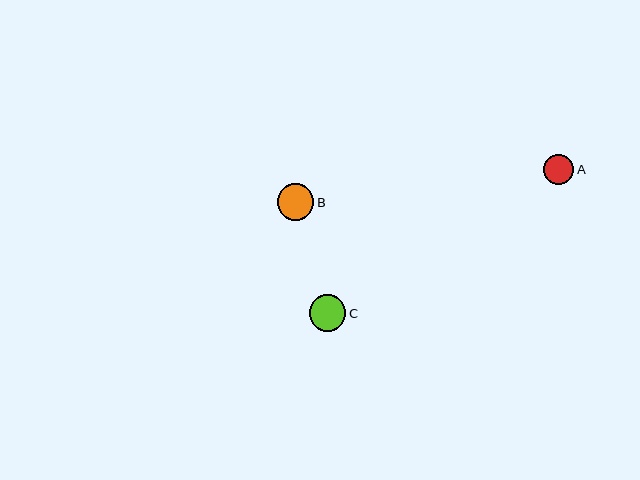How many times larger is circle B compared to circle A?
Circle B is approximately 1.2 times the size of circle A.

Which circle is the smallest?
Circle A is the smallest with a size of approximately 30 pixels.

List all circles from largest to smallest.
From largest to smallest: B, C, A.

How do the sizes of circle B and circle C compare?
Circle B and circle C are approximately the same size.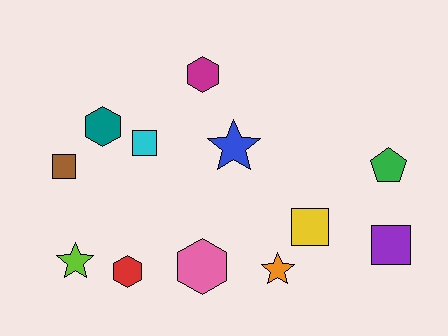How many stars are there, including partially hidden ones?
There are 3 stars.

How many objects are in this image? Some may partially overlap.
There are 12 objects.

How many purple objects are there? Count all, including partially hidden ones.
There is 1 purple object.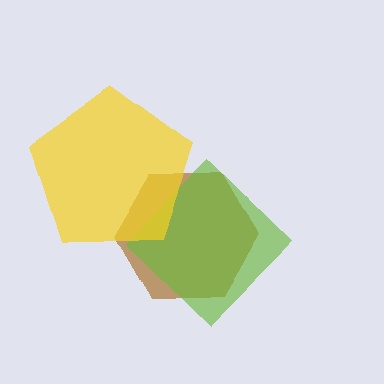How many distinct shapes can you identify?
There are 3 distinct shapes: a brown hexagon, a lime diamond, a yellow pentagon.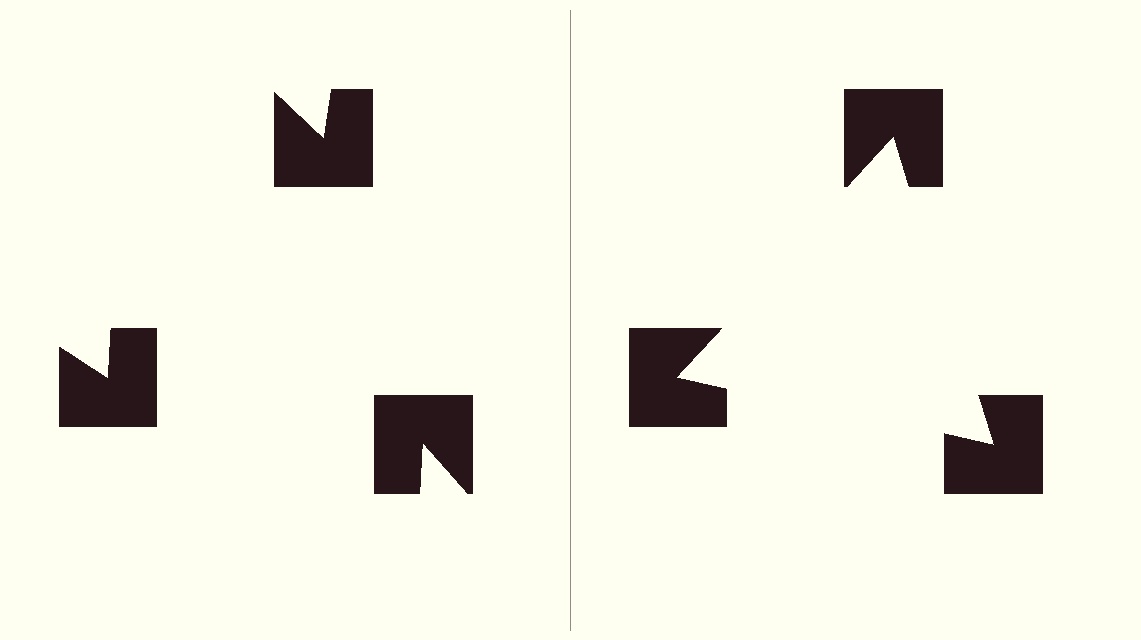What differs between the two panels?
The notched squares are positioned identically on both sides; only the wedge orientations differ. On the right they align to a triangle; on the left they are misaligned.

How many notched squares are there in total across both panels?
6 — 3 on each side.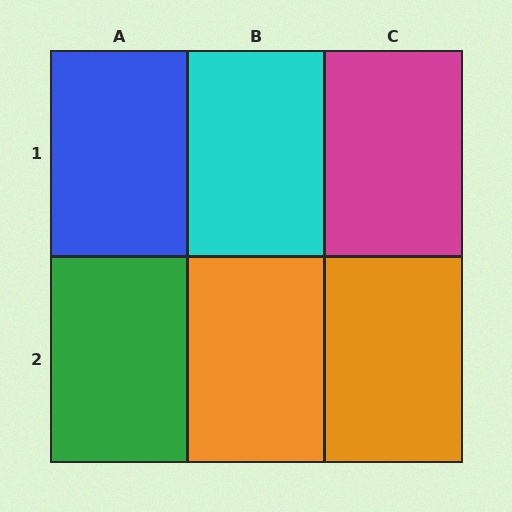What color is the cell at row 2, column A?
Green.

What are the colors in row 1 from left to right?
Blue, cyan, magenta.